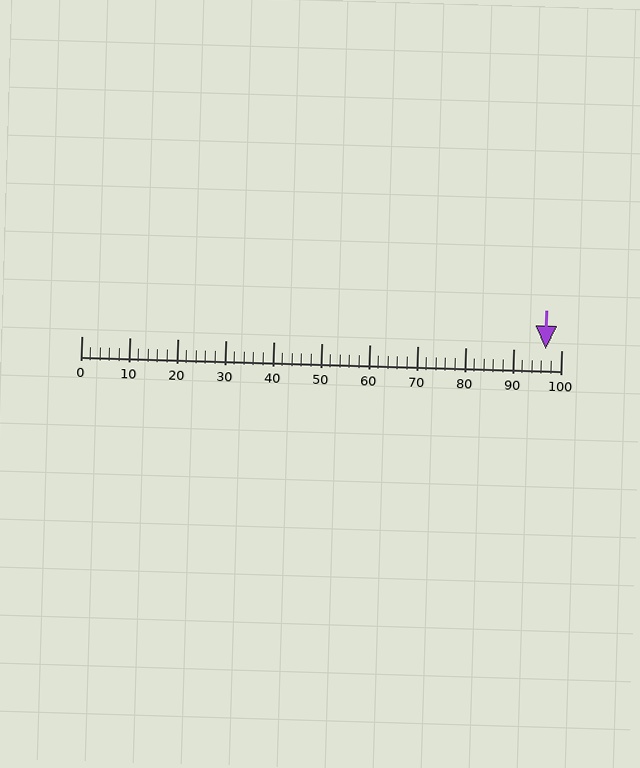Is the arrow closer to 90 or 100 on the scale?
The arrow is closer to 100.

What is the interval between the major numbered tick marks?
The major tick marks are spaced 10 units apart.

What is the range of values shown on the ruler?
The ruler shows values from 0 to 100.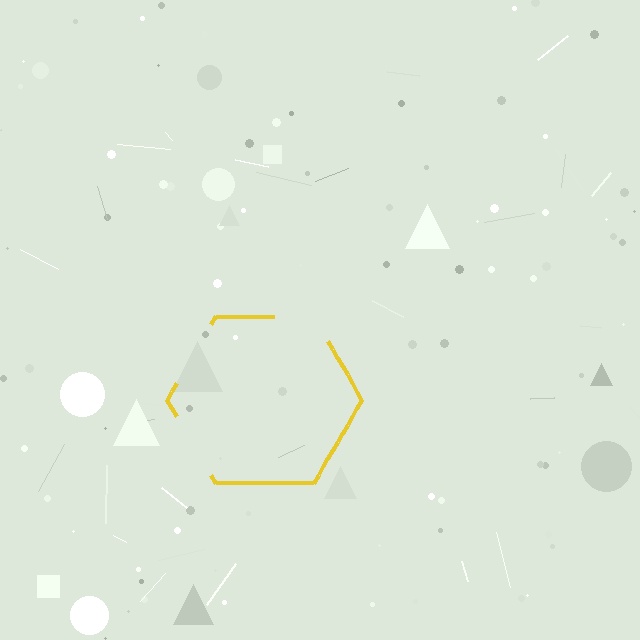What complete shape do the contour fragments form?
The contour fragments form a hexagon.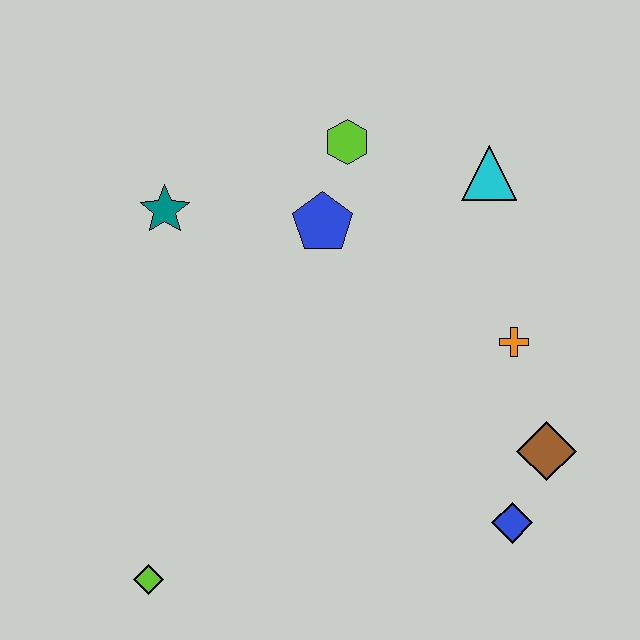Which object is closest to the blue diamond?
The brown diamond is closest to the blue diamond.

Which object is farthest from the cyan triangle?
The lime diamond is farthest from the cyan triangle.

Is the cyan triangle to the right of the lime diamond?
Yes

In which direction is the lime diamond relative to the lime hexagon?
The lime diamond is below the lime hexagon.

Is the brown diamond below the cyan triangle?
Yes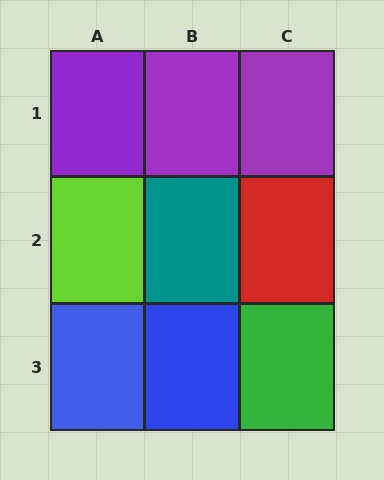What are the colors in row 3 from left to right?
Blue, blue, green.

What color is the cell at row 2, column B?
Teal.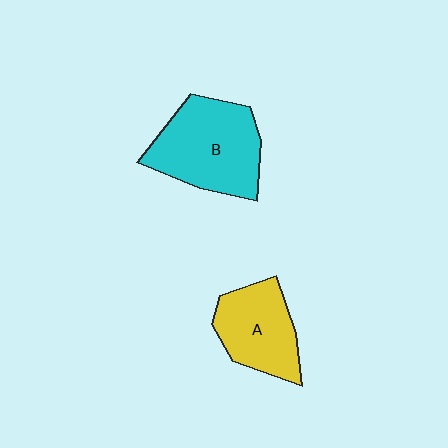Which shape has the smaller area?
Shape A (yellow).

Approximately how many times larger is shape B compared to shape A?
Approximately 1.4 times.